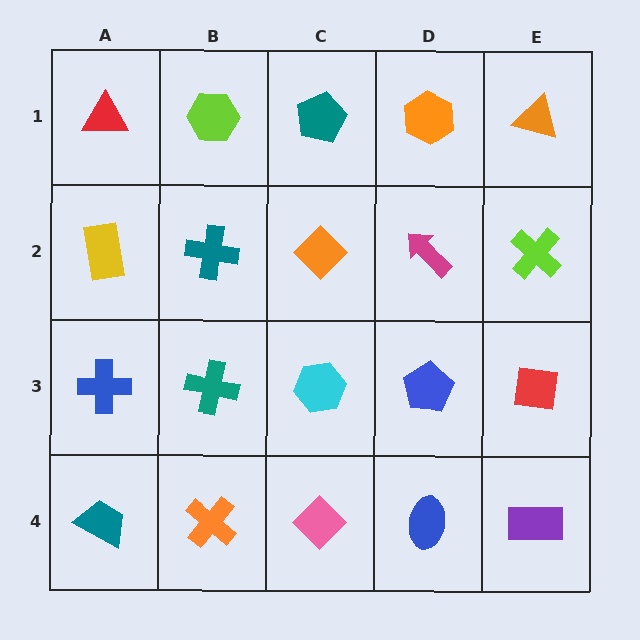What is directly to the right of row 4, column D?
A purple rectangle.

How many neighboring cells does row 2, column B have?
4.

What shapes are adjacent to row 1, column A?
A yellow rectangle (row 2, column A), a lime hexagon (row 1, column B).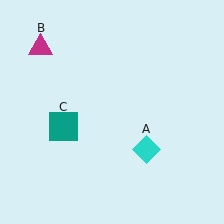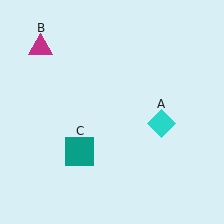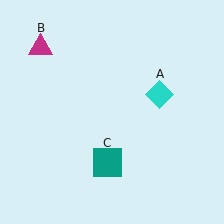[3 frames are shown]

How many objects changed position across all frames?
2 objects changed position: cyan diamond (object A), teal square (object C).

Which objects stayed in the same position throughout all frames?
Magenta triangle (object B) remained stationary.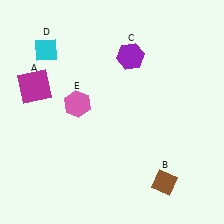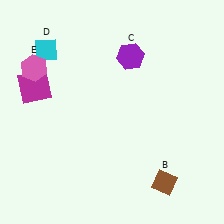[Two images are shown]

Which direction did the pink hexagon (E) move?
The pink hexagon (E) moved left.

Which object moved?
The pink hexagon (E) moved left.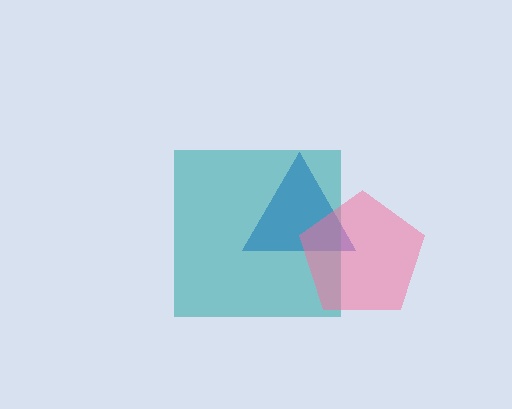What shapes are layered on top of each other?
The layered shapes are: a blue triangle, a teal square, a pink pentagon.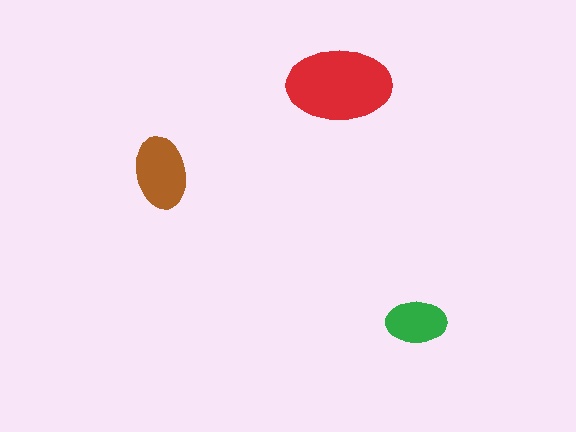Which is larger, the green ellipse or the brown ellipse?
The brown one.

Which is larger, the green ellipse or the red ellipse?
The red one.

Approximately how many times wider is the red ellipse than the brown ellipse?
About 1.5 times wider.